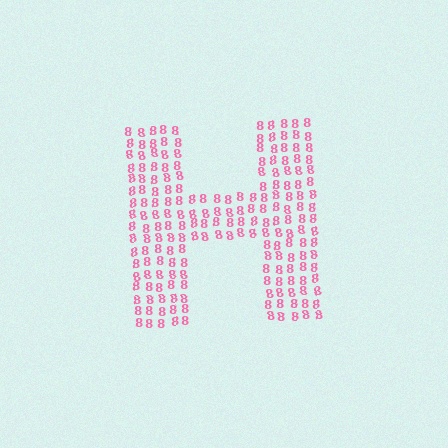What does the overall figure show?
The overall figure shows the letter H.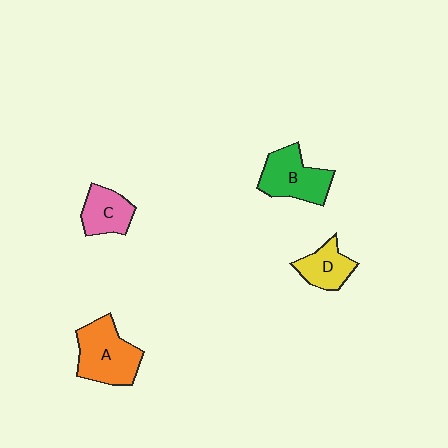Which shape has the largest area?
Shape A (orange).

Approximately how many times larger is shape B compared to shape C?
Approximately 1.4 times.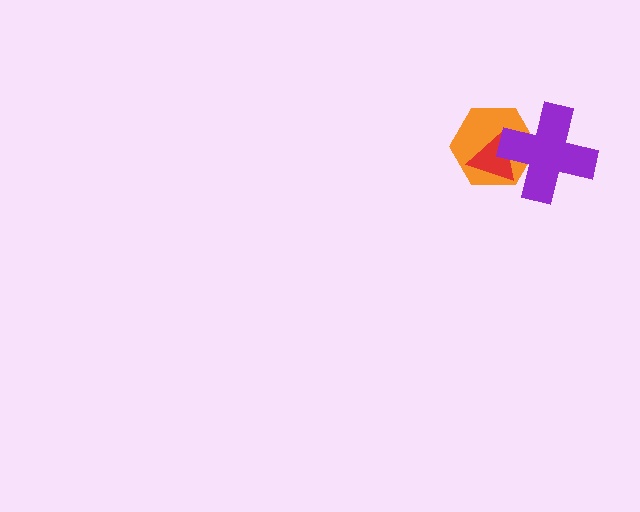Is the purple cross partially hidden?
No, no other shape covers it.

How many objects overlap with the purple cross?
2 objects overlap with the purple cross.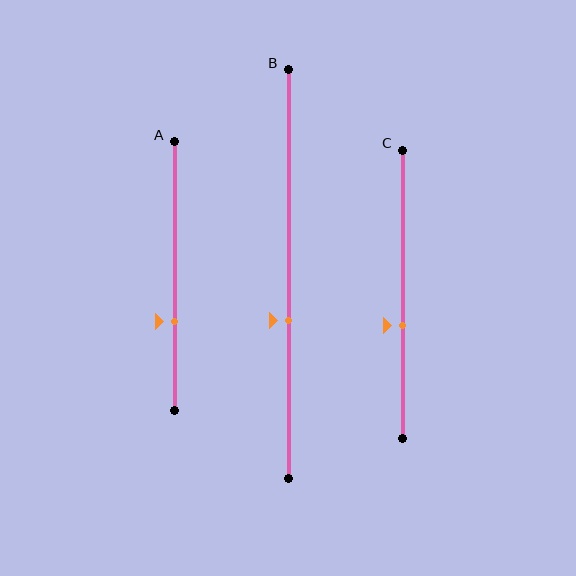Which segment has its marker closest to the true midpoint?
Segment C has its marker closest to the true midpoint.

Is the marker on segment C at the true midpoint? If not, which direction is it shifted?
No, the marker on segment C is shifted downward by about 11% of the segment length.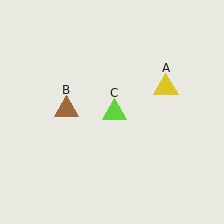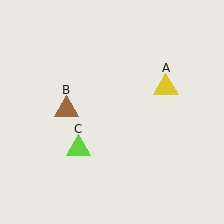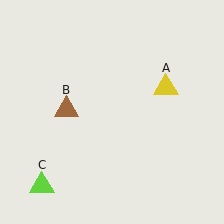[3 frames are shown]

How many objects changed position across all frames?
1 object changed position: lime triangle (object C).